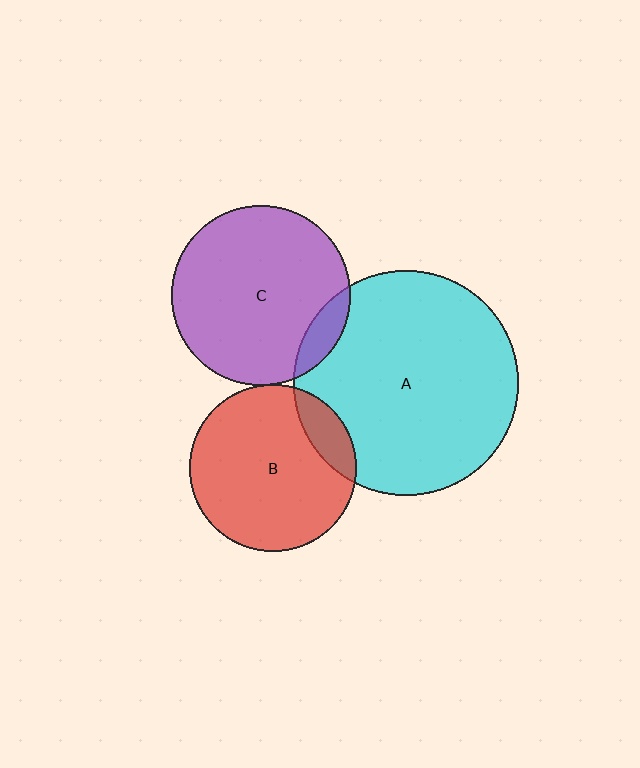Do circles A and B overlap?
Yes.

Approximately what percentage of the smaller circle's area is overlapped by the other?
Approximately 15%.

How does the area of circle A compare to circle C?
Approximately 1.6 times.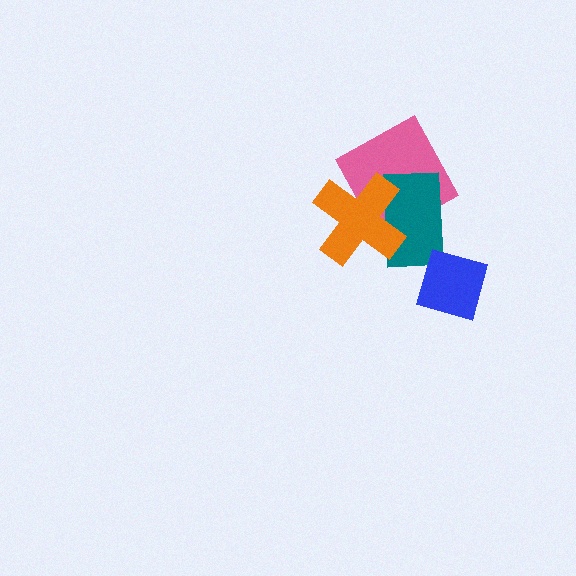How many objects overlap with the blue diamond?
1 object overlaps with the blue diamond.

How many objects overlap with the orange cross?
2 objects overlap with the orange cross.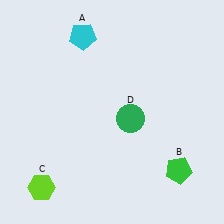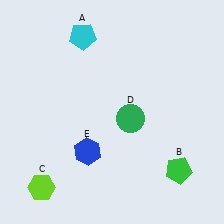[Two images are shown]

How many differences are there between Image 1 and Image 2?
There is 1 difference between the two images.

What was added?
A blue hexagon (E) was added in Image 2.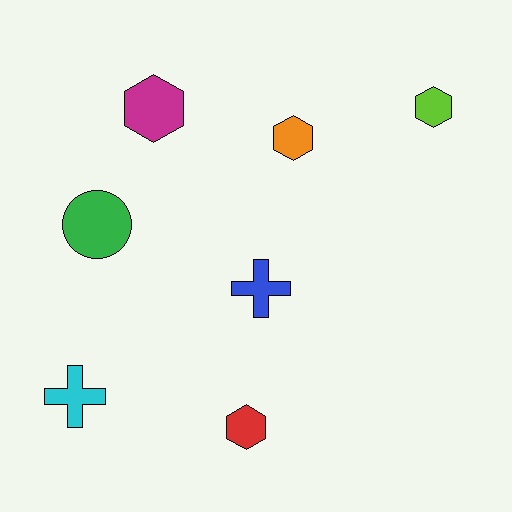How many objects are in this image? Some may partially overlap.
There are 7 objects.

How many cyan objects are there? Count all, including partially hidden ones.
There is 1 cyan object.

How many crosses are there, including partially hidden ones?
There are 2 crosses.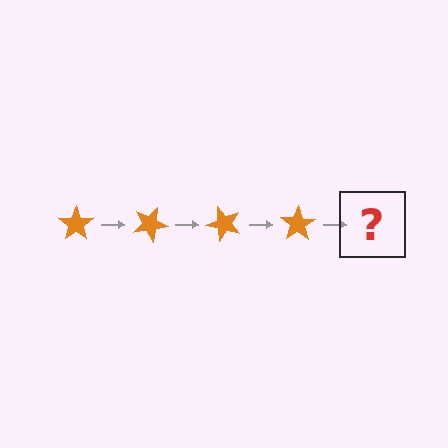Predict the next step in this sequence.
The next step is an orange star rotated 100 degrees.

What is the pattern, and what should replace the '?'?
The pattern is that the star rotates 25 degrees each step. The '?' should be an orange star rotated 100 degrees.